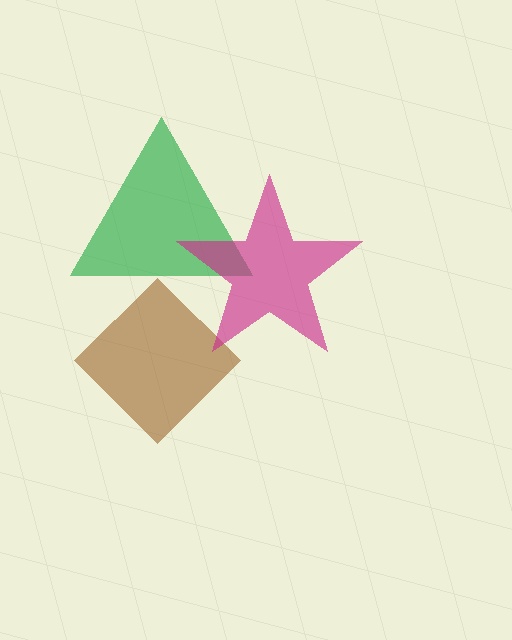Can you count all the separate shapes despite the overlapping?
Yes, there are 3 separate shapes.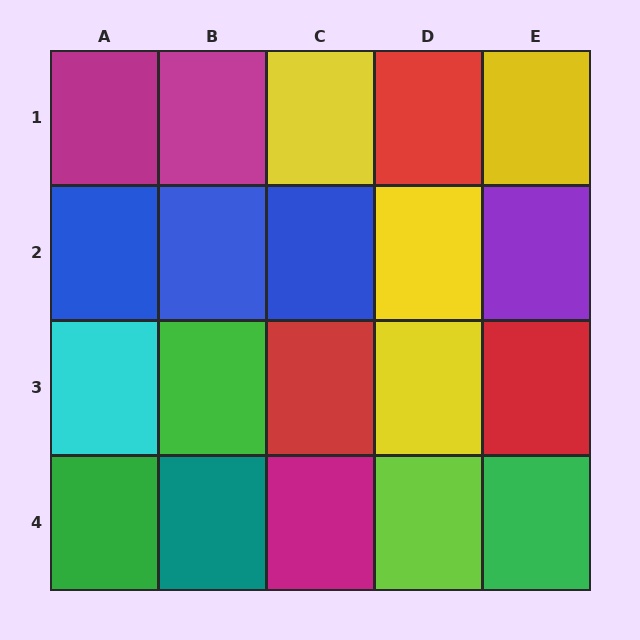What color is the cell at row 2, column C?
Blue.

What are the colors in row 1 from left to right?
Magenta, magenta, yellow, red, yellow.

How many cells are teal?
1 cell is teal.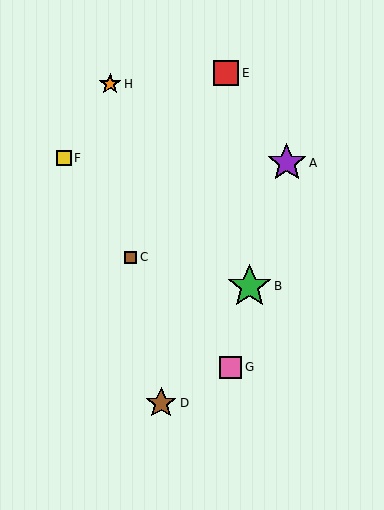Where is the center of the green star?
The center of the green star is at (249, 286).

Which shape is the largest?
The green star (labeled B) is the largest.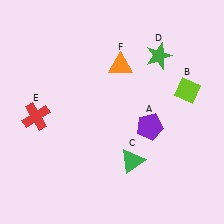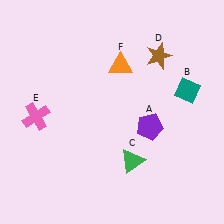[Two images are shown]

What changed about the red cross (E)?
In Image 1, E is red. In Image 2, it changed to pink.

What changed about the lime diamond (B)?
In Image 1, B is lime. In Image 2, it changed to teal.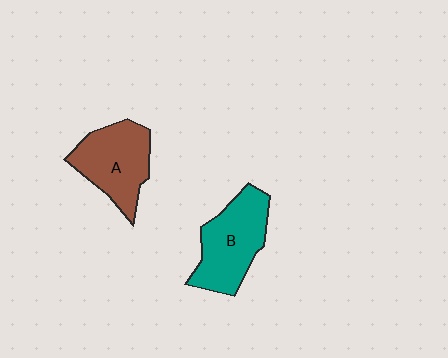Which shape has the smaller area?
Shape A (brown).